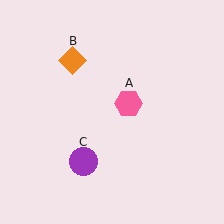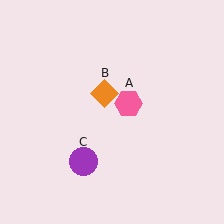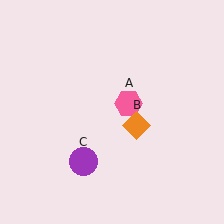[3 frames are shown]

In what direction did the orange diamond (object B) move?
The orange diamond (object B) moved down and to the right.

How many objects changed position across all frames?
1 object changed position: orange diamond (object B).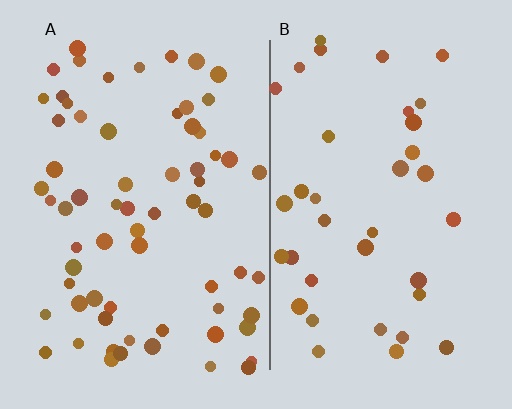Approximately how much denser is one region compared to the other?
Approximately 1.8× — region A over region B.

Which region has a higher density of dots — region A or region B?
A (the left).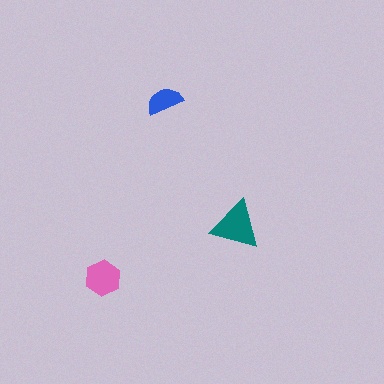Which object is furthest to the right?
The teal triangle is rightmost.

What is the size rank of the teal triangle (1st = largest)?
1st.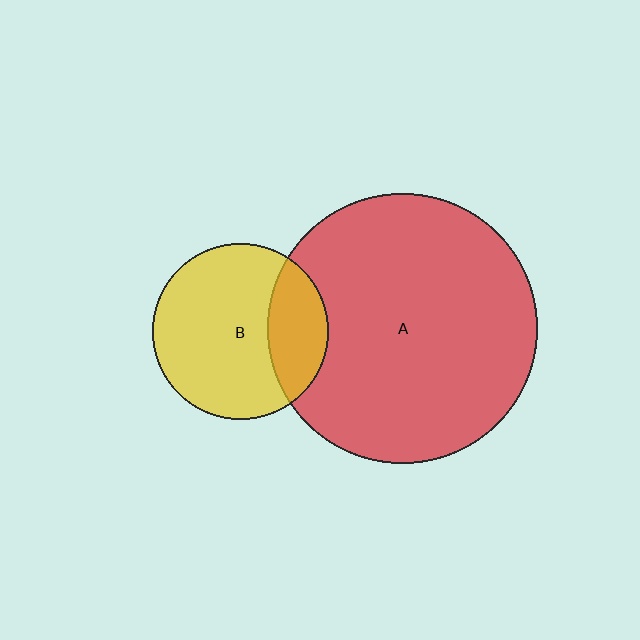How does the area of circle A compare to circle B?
Approximately 2.4 times.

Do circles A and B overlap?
Yes.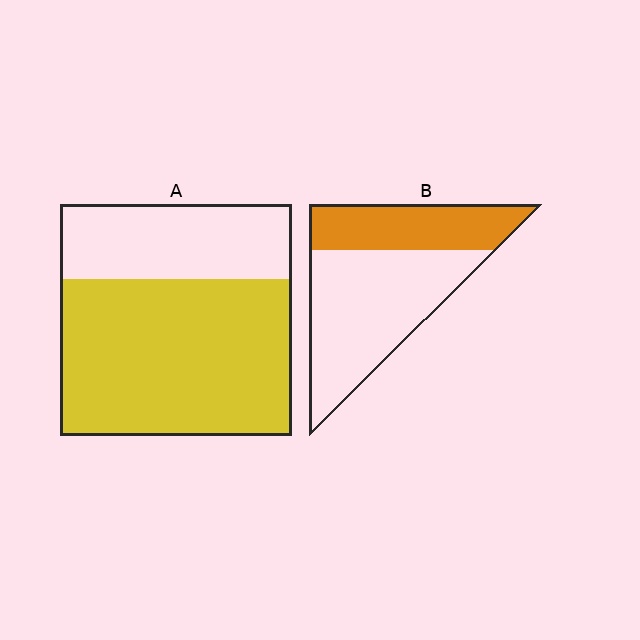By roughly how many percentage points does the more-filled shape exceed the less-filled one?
By roughly 30 percentage points (A over B).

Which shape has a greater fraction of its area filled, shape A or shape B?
Shape A.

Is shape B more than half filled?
No.